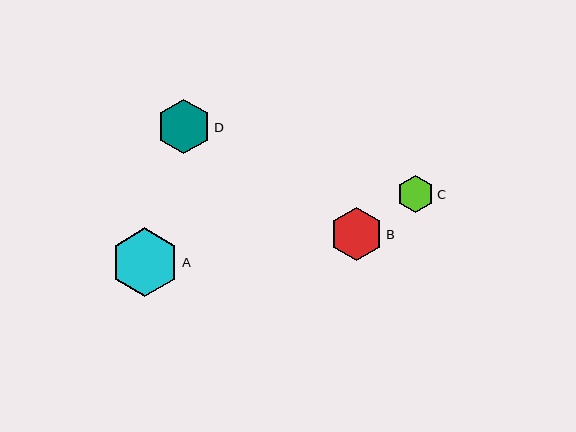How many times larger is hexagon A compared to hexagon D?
Hexagon A is approximately 1.3 times the size of hexagon D.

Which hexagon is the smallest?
Hexagon C is the smallest with a size of approximately 37 pixels.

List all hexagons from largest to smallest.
From largest to smallest: A, D, B, C.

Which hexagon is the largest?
Hexagon A is the largest with a size of approximately 68 pixels.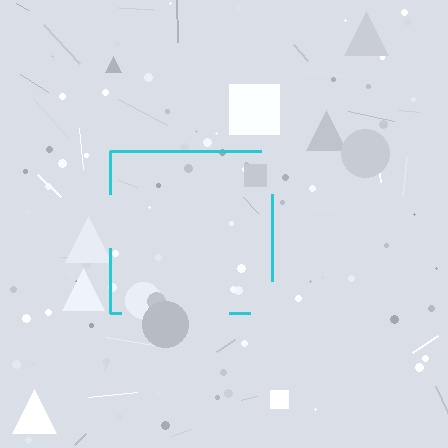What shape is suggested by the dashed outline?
The dashed outline suggests a square.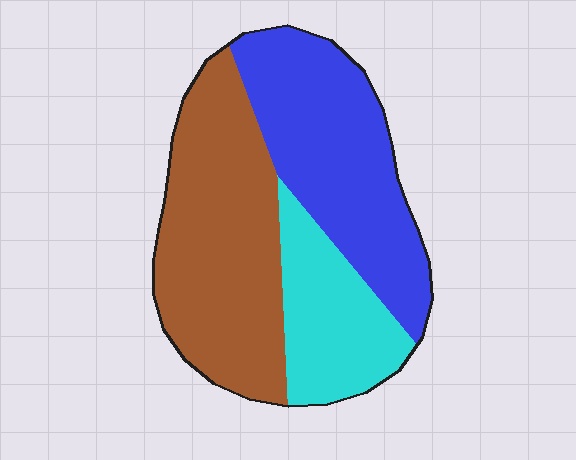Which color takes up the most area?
Brown, at roughly 40%.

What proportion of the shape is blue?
Blue covers 37% of the shape.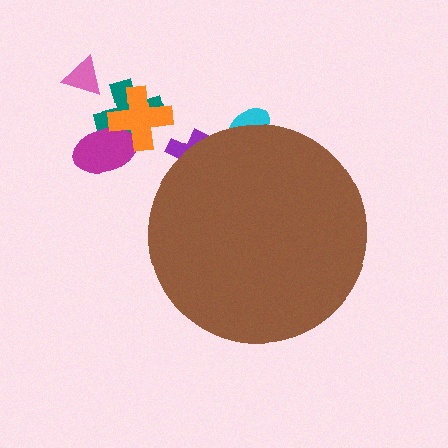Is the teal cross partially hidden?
No, the teal cross is fully visible.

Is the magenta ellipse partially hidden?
No, the magenta ellipse is fully visible.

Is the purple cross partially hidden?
Yes, the purple cross is partially hidden behind the brown circle.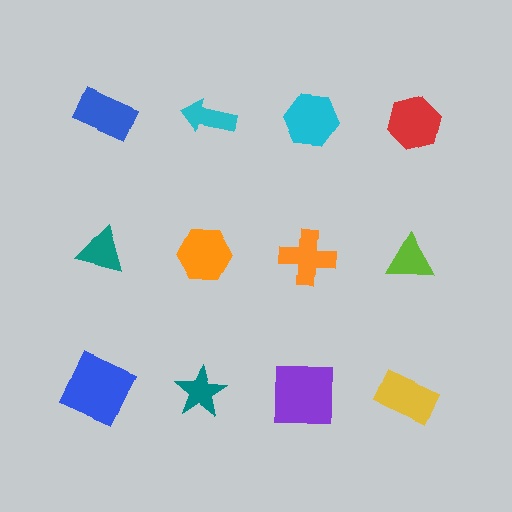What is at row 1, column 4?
A red hexagon.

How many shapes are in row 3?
4 shapes.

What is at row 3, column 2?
A teal star.